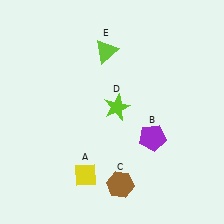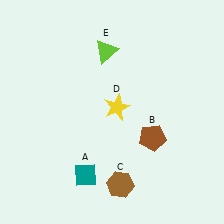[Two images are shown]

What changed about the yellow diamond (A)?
In Image 1, A is yellow. In Image 2, it changed to teal.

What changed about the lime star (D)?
In Image 1, D is lime. In Image 2, it changed to yellow.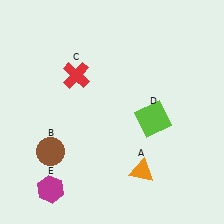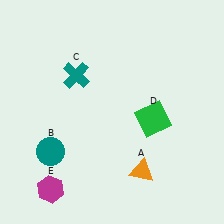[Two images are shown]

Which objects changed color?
B changed from brown to teal. C changed from red to teal. D changed from lime to green.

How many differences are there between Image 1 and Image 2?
There are 3 differences between the two images.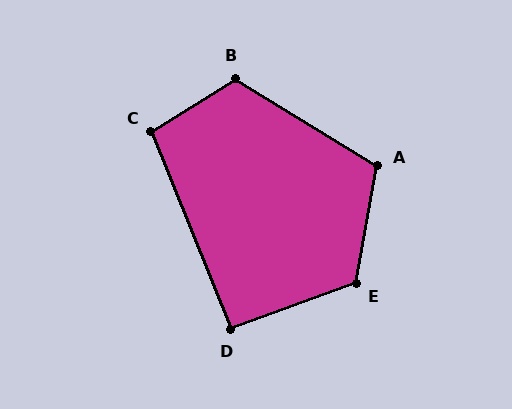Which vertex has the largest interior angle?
E, at approximately 120 degrees.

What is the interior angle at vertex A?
Approximately 111 degrees (obtuse).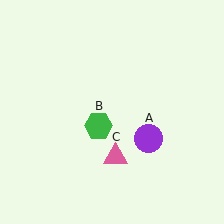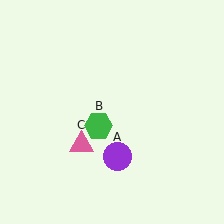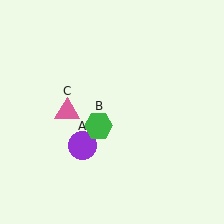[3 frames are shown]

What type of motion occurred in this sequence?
The purple circle (object A), pink triangle (object C) rotated clockwise around the center of the scene.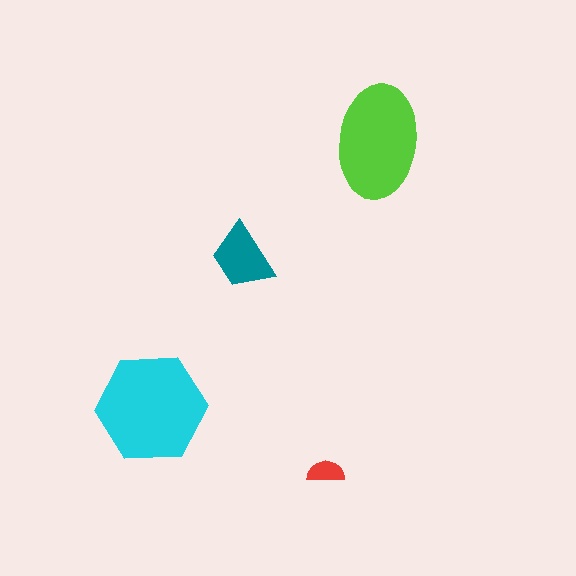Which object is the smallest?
The red semicircle.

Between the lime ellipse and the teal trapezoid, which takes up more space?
The lime ellipse.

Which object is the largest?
The cyan hexagon.